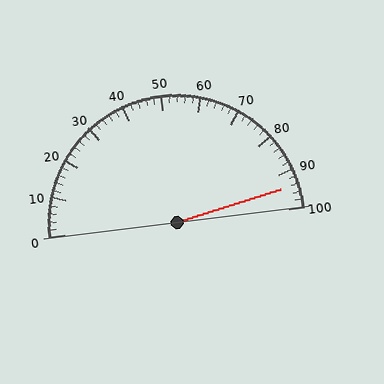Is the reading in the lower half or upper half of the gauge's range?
The reading is in the upper half of the range (0 to 100).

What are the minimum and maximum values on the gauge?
The gauge ranges from 0 to 100.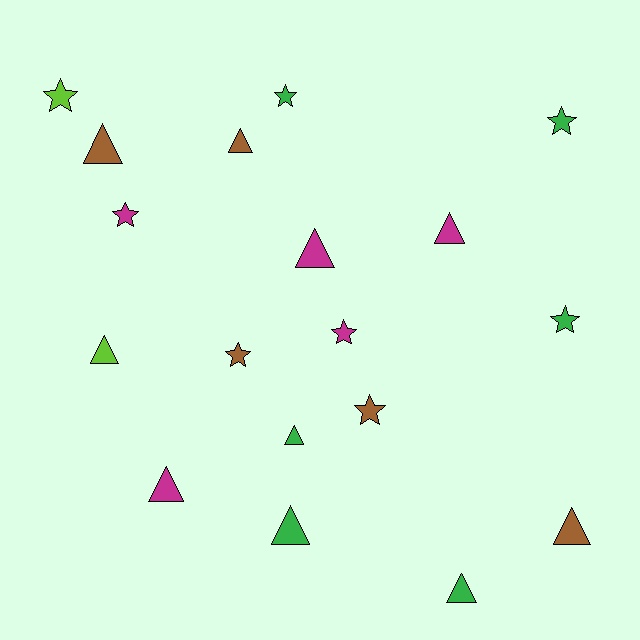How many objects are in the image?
There are 18 objects.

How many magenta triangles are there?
There are 3 magenta triangles.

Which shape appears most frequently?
Triangle, with 10 objects.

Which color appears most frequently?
Green, with 6 objects.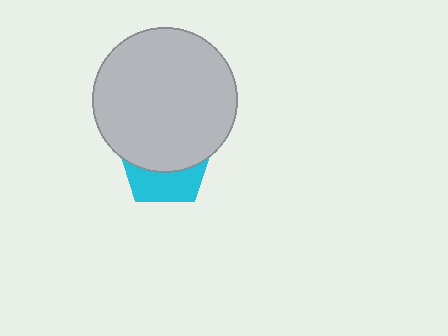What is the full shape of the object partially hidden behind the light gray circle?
The partially hidden object is a cyan pentagon.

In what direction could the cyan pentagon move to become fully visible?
The cyan pentagon could move down. That would shift it out from behind the light gray circle entirely.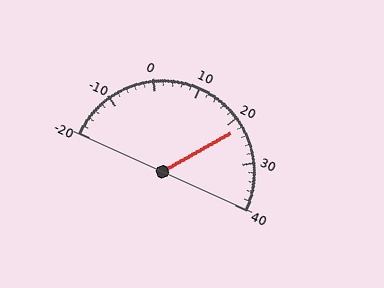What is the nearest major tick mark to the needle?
The nearest major tick mark is 20.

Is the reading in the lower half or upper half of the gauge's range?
The reading is in the upper half of the range (-20 to 40).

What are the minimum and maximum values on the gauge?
The gauge ranges from -20 to 40.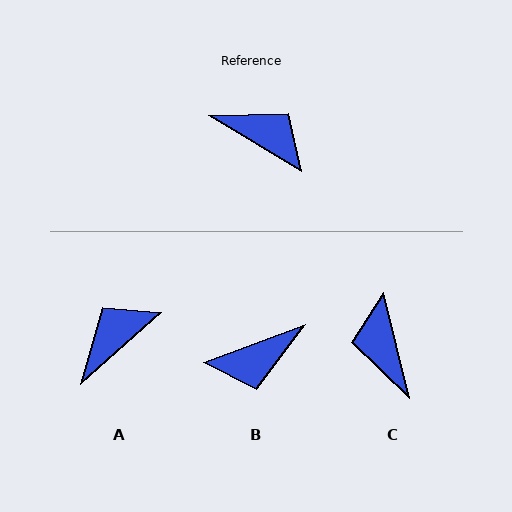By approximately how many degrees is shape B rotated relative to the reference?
Approximately 129 degrees clockwise.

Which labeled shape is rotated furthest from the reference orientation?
C, about 135 degrees away.